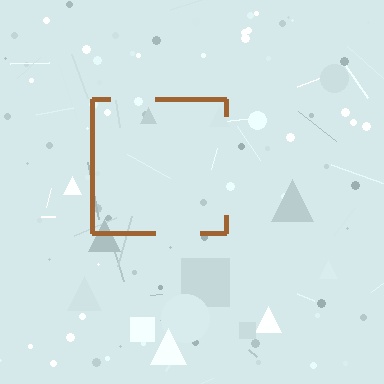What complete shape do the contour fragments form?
The contour fragments form a square.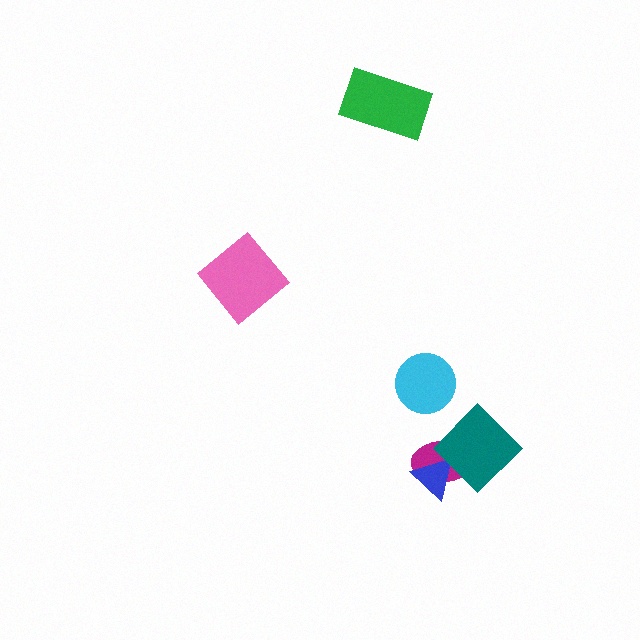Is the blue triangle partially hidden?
Yes, it is partially covered by another shape.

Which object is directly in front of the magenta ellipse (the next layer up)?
The blue triangle is directly in front of the magenta ellipse.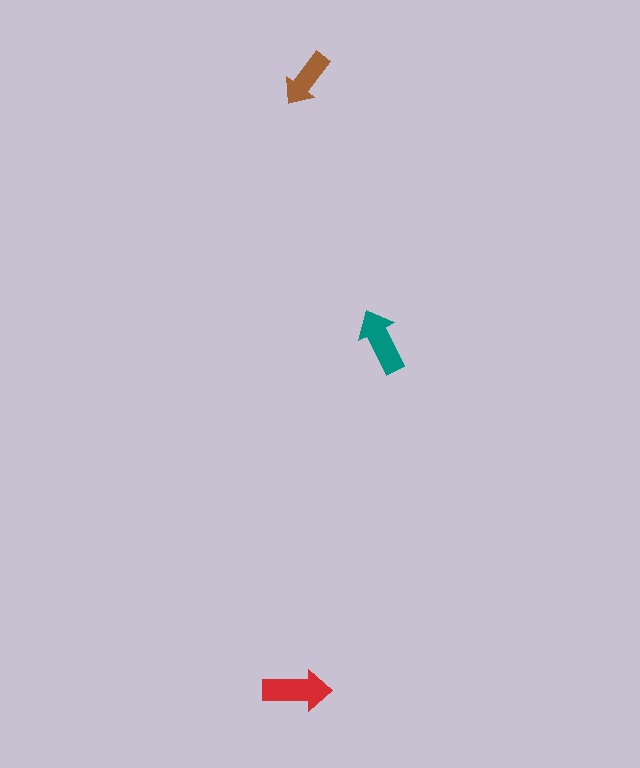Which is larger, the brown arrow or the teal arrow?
The teal one.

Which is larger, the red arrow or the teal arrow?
The red one.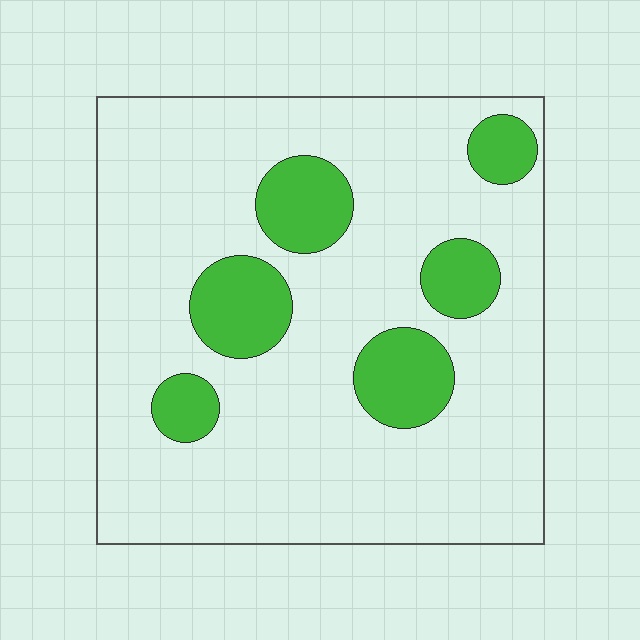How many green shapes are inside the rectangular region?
6.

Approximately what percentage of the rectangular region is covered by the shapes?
Approximately 20%.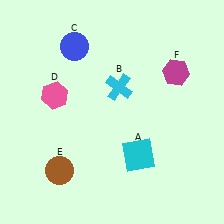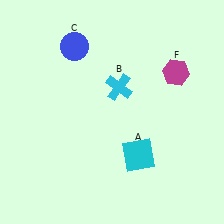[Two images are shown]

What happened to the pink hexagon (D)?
The pink hexagon (D) was removed in Image 2. It was in the top-left area of Image 1.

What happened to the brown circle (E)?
The brown circle (E) was removed in Image 2. It was in the bottom-left area of Image 1.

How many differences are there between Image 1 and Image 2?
There are 2 differences between the two images.